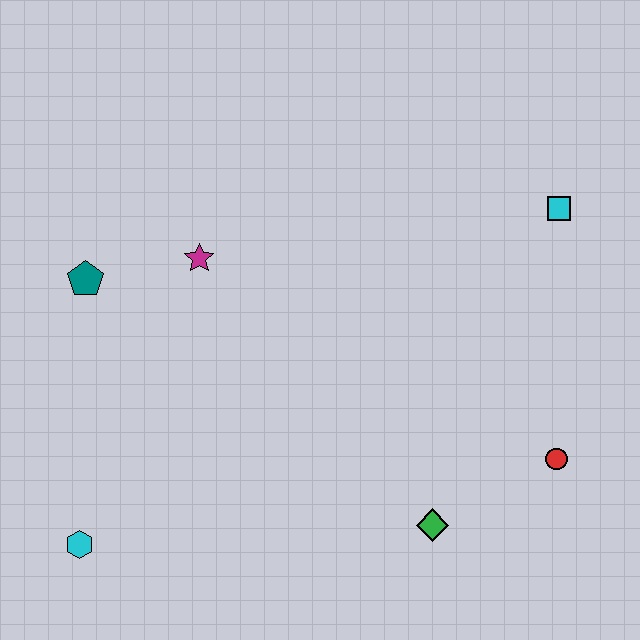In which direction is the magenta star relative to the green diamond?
The magenta star is above the green diamond.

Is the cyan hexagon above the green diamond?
No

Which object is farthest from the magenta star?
The red circle is farthest from the magenta star.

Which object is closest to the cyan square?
The red circle is closest to the cyan square.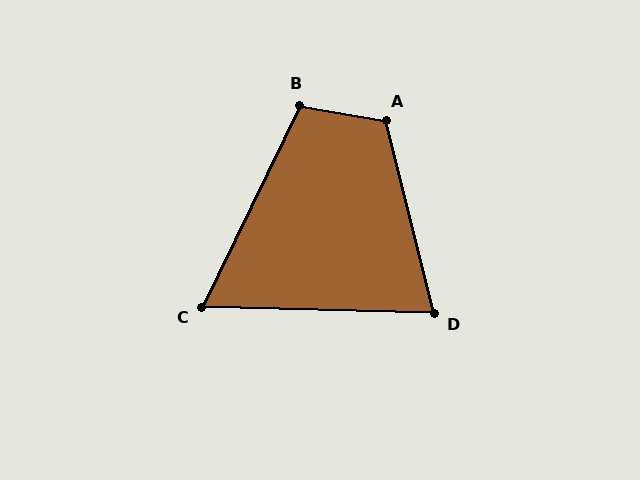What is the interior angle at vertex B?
Approximately 106 degrees (obtuse).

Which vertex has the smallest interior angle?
C, at approximately 66 degrees.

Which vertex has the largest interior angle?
A, at approximately 114 degrees.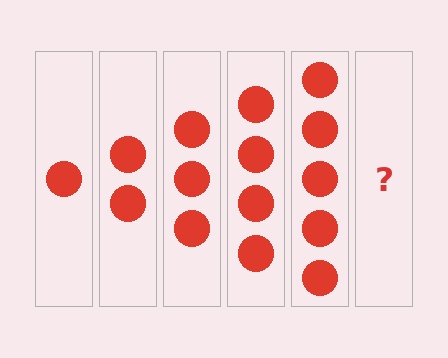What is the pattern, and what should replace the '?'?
The pattern is that each step adds one more circle. The '?' should be 6 circles.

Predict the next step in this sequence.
The next step is 6 circles.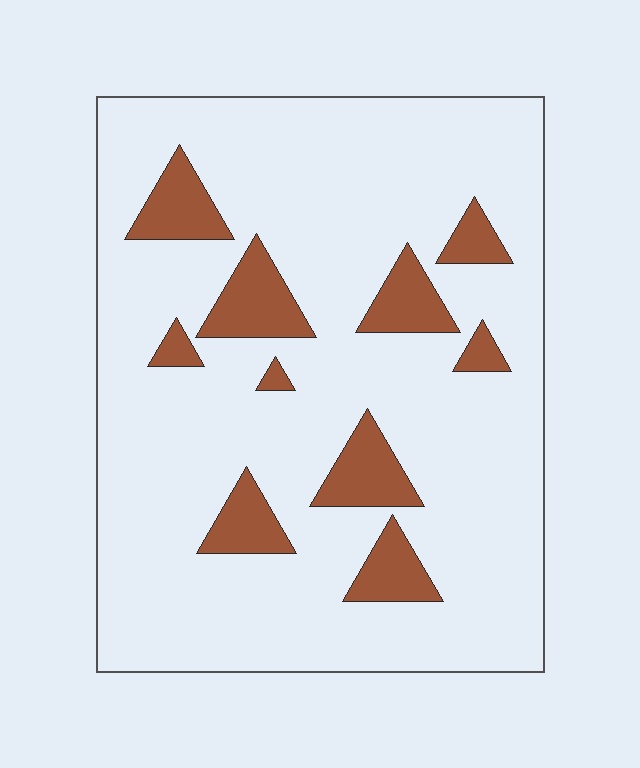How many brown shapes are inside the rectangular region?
10.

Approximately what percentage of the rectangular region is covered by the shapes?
Approximately 15%.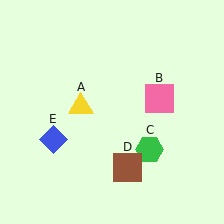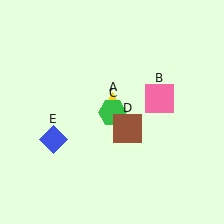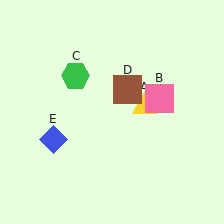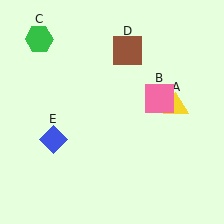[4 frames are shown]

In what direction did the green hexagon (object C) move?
The green hexagon (object C) moved up and to the left.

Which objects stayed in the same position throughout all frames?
Pink square (object B) and blue diamond (object E) remained stationary.